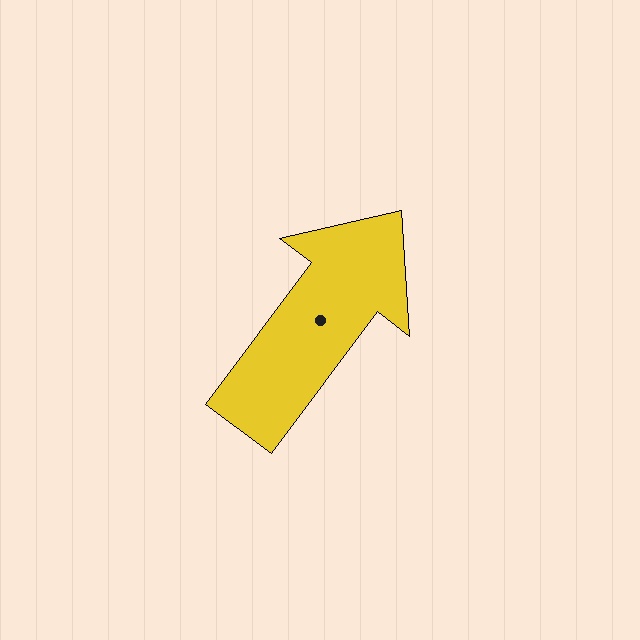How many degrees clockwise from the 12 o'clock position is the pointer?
Approximately 37 degrees.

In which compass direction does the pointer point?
Northeast.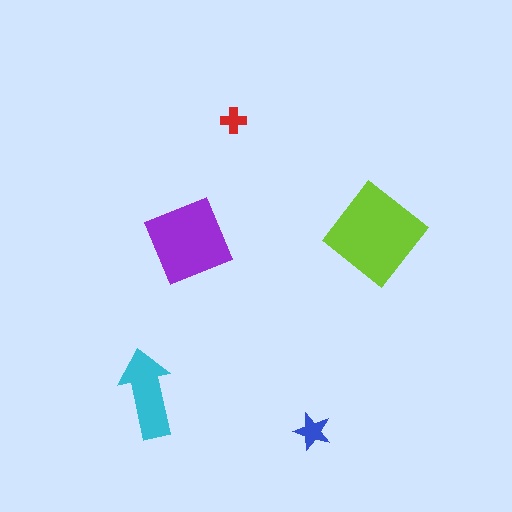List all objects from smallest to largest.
The red cross, the blue star, the cyan arrow, the purple diamond, the lime diamond.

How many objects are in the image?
There are 5 objects in the image.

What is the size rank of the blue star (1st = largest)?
4th.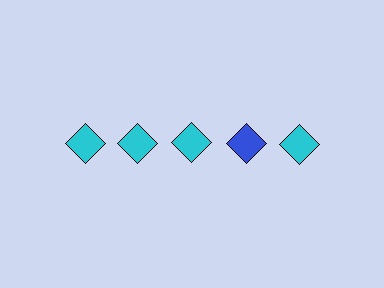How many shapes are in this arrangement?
There are 5 shapes arranged in a grid pattern.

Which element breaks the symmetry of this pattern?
The blue diamond in the top row, second from right column breaks the symmetry. All other shapes are cyan diamonds.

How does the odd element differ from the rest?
It has a different color: blue instead of cyan.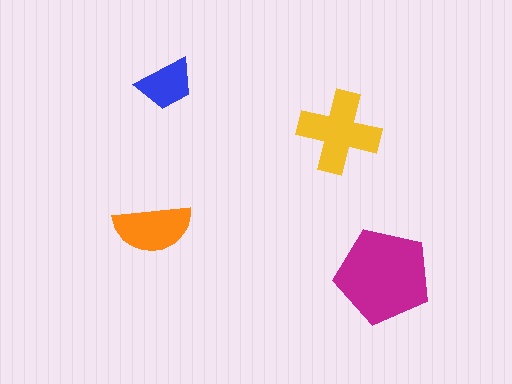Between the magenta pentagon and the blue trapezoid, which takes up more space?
The magenta pentagon.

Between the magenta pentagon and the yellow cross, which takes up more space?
The magenta pentagon.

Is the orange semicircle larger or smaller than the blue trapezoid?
Larger.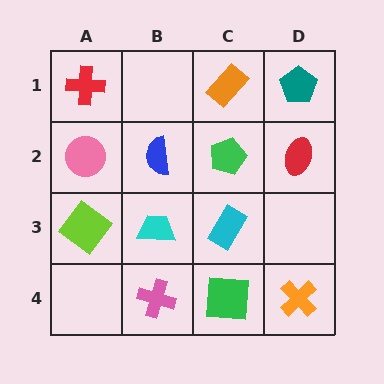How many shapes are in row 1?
3 shapes.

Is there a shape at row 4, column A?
No, that cell is empty.